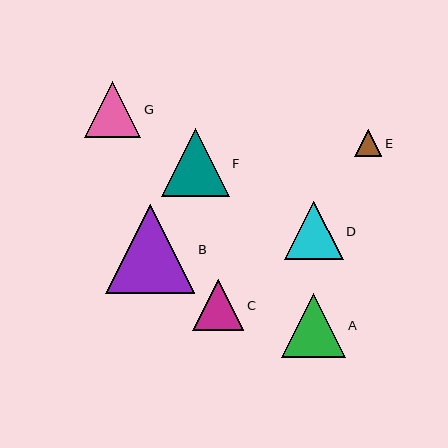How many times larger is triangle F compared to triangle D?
Triangle F is approximately 1.2 times the size of triangle D.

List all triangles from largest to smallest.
From largest to smallest: B, F, A, D, G, C, E.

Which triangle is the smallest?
Triangle E is the smallest with a size of approximately 27 pixels.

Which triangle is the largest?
Triangle B is the largest with a size of approximately 89 pixels.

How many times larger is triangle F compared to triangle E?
Triangle F is approximately 2.5 times the size of triangle E.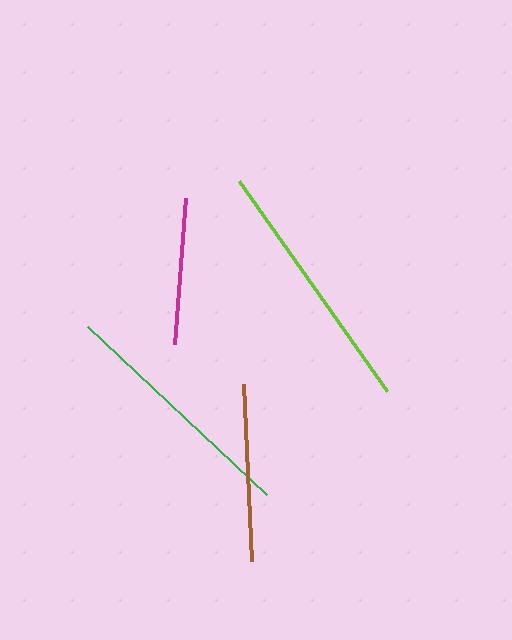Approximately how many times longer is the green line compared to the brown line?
The green line is approximately 1.4 times the length of the brown line.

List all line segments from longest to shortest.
From longest to shortest: lime, green, brown, magenta.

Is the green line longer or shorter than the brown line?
The green line is longer than the brown line.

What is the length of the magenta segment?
The magenta segment is approximately 146 pixels long.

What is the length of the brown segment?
The brown segment is approximately 178 pixels long.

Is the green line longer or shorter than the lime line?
The lime line is longer than the green line.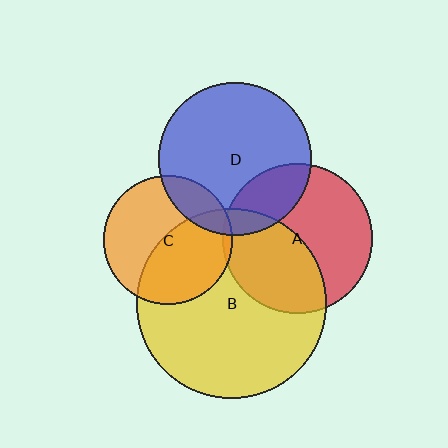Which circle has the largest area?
Circle B (yellow).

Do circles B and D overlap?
Yes.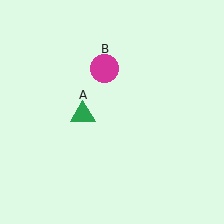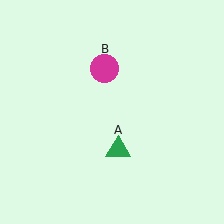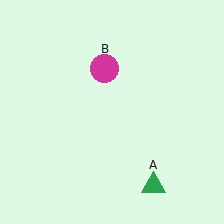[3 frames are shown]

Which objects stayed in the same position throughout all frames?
Magenta circle (object B) remained stationary.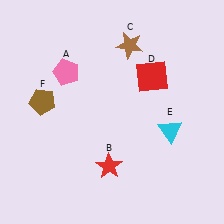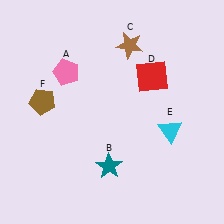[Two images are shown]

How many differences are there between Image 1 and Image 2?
There is 1 difference between the two images.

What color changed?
The star (B) changed from red in Image 1 to teal in Image 2.